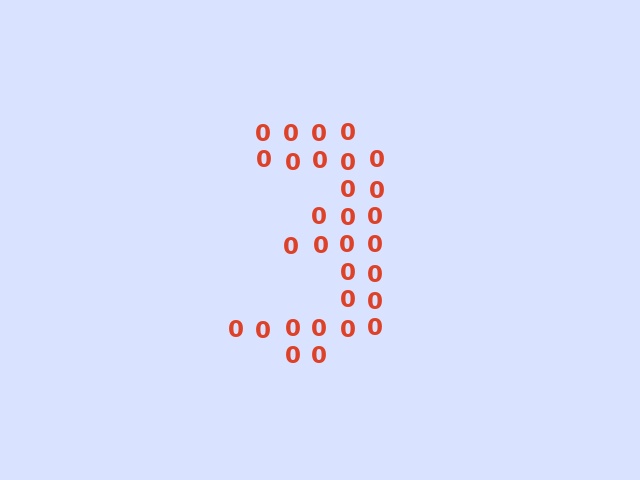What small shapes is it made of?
It is made of small digit 0's.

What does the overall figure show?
The overall figure shows the digit 3.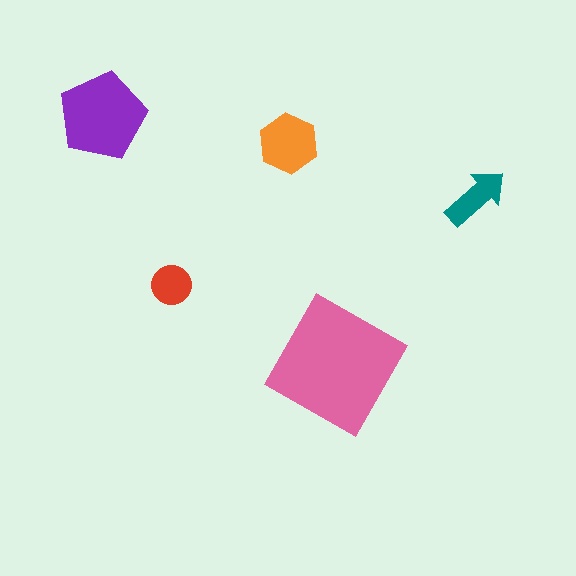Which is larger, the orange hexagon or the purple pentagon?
The purple pentagon.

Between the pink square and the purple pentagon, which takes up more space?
The pink square.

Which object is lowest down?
The pink square is bottommost.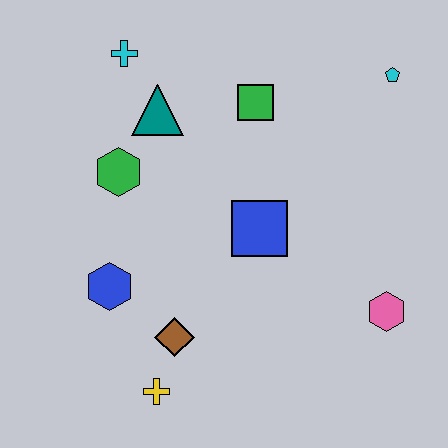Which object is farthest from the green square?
The yellow cross is farthest from the green square.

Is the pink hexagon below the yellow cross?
No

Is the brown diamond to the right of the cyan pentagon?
No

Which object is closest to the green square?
The teal triangle is closest to the green square.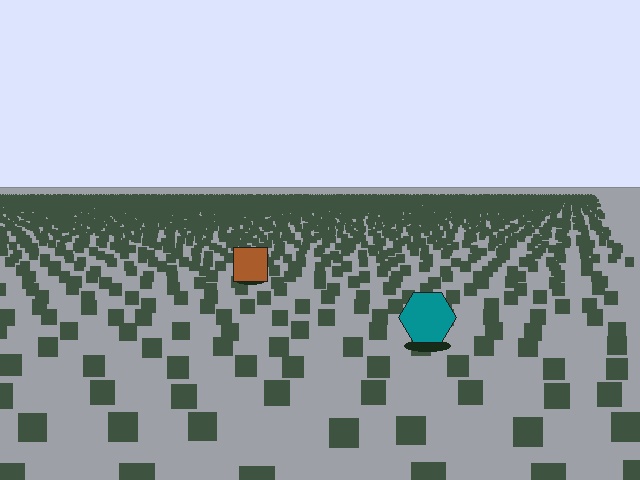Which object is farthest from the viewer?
The brown square is farthest from the viewer. It appears smaller and the ground texture around it is denser.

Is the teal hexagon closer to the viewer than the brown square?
Yes. The teal hexagon is closer — you can tell from the texture gradient: the ground texture is coarser near it.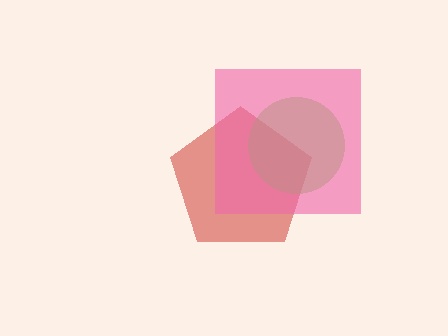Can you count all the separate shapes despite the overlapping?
Yes, there are 3 separate shapes.